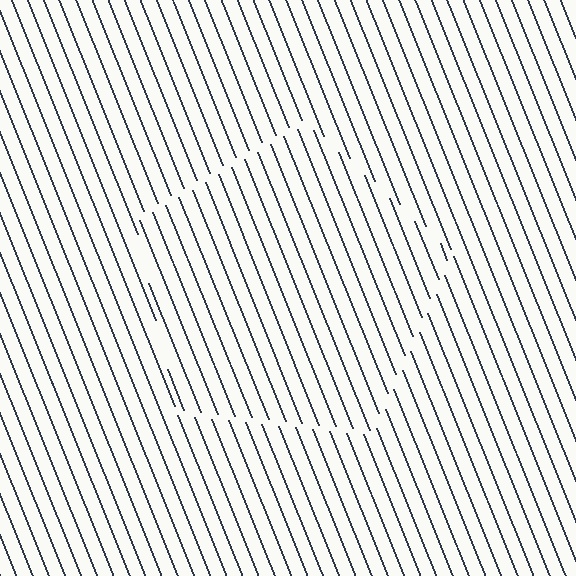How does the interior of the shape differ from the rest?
The interior of the shape contains the same grating, shifted by half a period — the contour is defined by the phase discontinuity where line-ends from the inner and outer gratings abut.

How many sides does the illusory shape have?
5 sides — the line-ends trace a pentagon.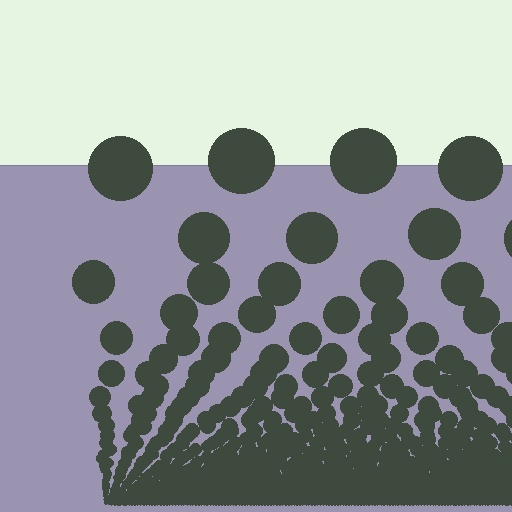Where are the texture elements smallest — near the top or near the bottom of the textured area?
Near the bottom.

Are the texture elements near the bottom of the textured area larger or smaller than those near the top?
Smaller. The gradient is inverted — elements near the bottom are smaller and denser.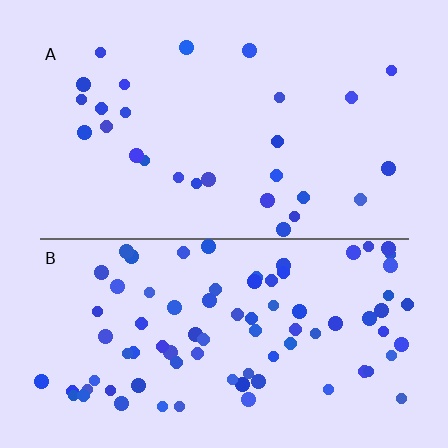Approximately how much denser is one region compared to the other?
Approximately 3.1× — region B over region A.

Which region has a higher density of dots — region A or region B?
B (the bottom).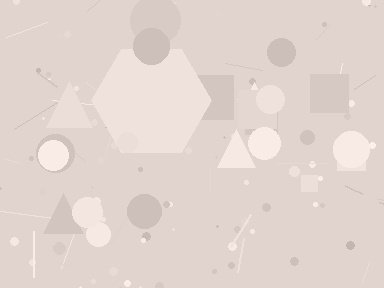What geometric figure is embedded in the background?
A hexagon is embedded in the background.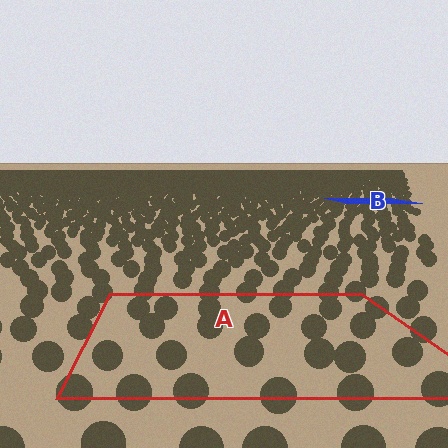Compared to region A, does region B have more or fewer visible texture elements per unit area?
Region B has more texture elements per unit area — they are packed more densely because it is farther away.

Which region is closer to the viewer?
Region A is closer. The texture elements there are larger and more spread out.